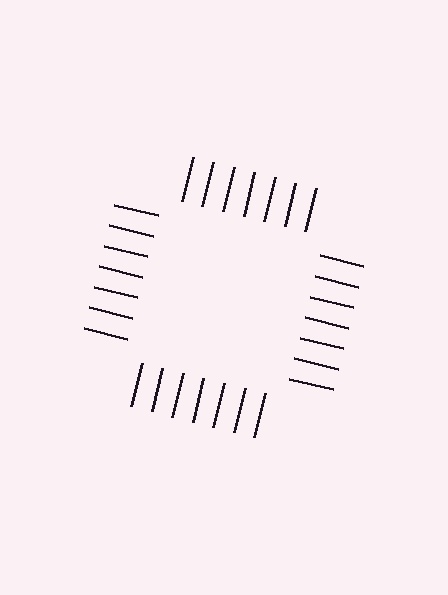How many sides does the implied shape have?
4 sides — the line-ends trace a square.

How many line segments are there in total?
28 — 7 along each of the 4 edges.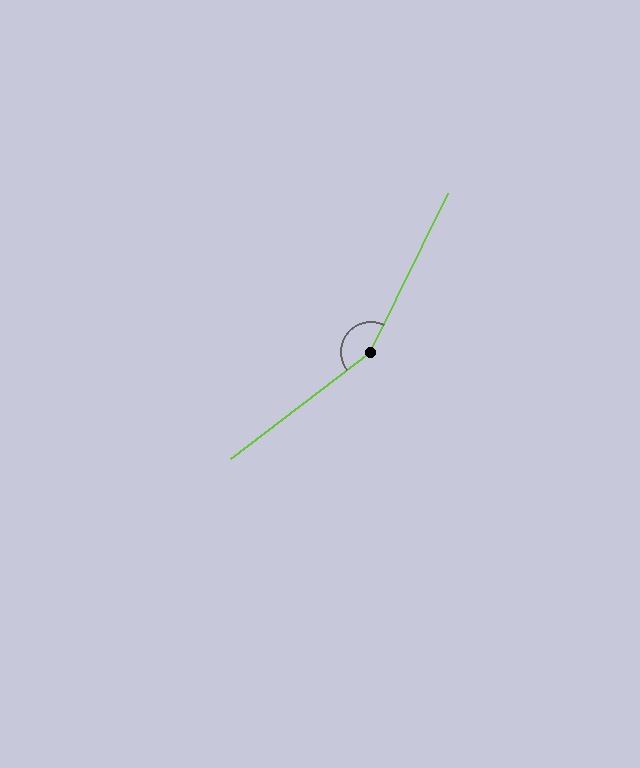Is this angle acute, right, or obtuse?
It is obtuse.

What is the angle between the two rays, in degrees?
Approximately 153 degrees.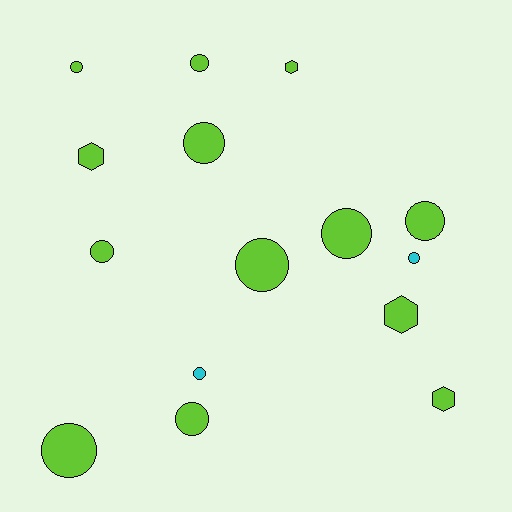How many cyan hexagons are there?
There are no cyan hexagons.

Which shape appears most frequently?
Circle, with 11 objects.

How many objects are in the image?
There are 15 objects.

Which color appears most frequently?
Lime, with 13 objects.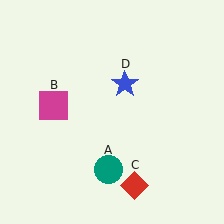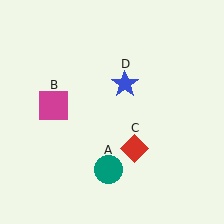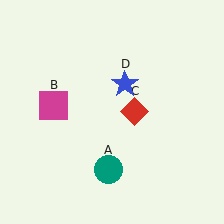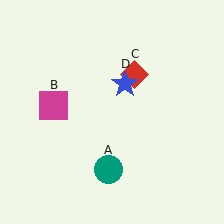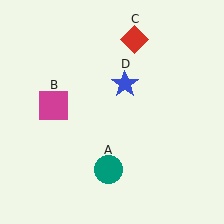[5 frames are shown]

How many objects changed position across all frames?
1 object changed position: red diamond (object C).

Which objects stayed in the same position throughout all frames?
Teal circle (object A) and magenta square (object B) and blue star (object D) remained stationary.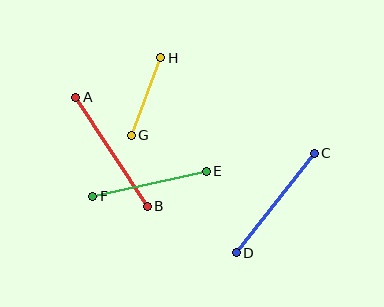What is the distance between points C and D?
The distance is approximately 127 pixels.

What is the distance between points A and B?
The distance is approximately 130 pixels.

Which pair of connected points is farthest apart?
Points A and B are farthest apart.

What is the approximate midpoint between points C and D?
The midpoint is at approximately (275, 203) pixels.